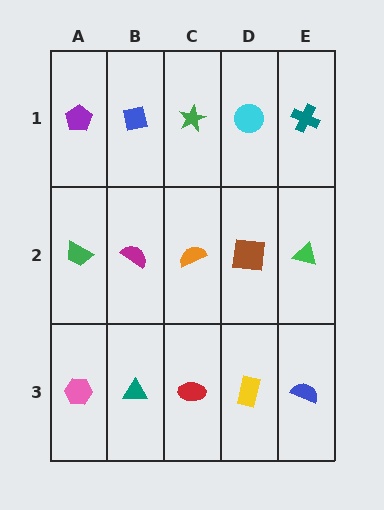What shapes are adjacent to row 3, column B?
A magenta semicircle (row 2, column B), a pink hexagon (row 3, column A), a red ellipse (row 3, column C).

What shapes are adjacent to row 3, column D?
A brown square (row 2, column D), a red ellipse (row 3, column C), a blue semicircle (row 3, column E).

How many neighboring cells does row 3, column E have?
2.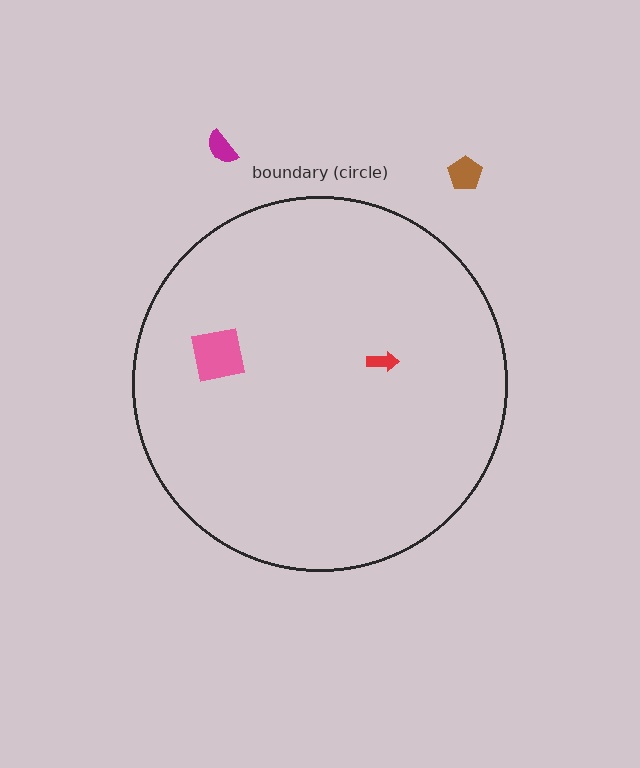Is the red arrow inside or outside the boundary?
Inside.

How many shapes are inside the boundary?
2 inside, 2 outside.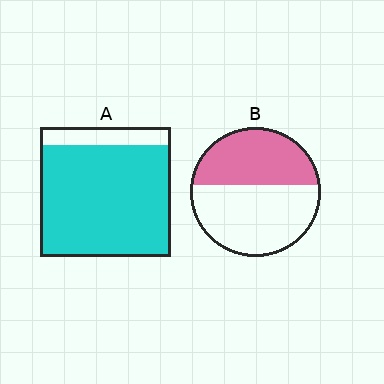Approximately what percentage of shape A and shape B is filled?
A is approximately 85% and B is approximately 45%.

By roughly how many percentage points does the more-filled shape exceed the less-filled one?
By roughly 45 percentage points (A over B).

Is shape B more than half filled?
No.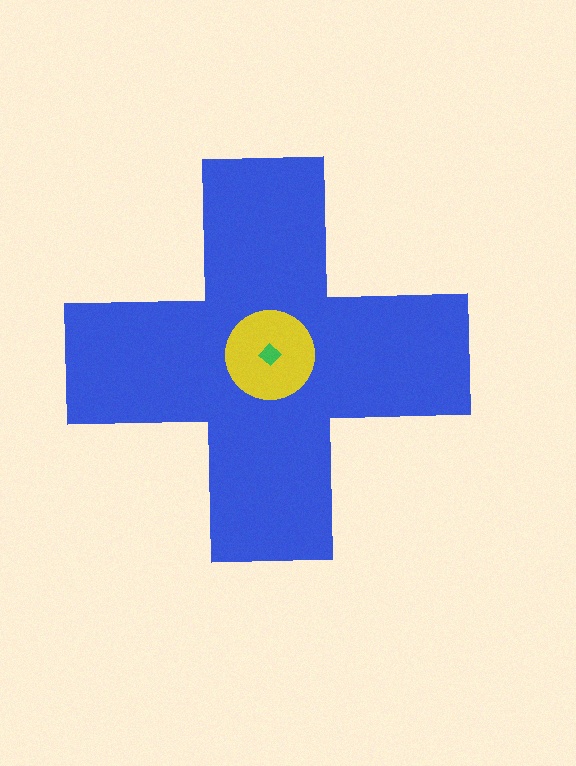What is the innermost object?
The green diamond.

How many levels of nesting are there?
3.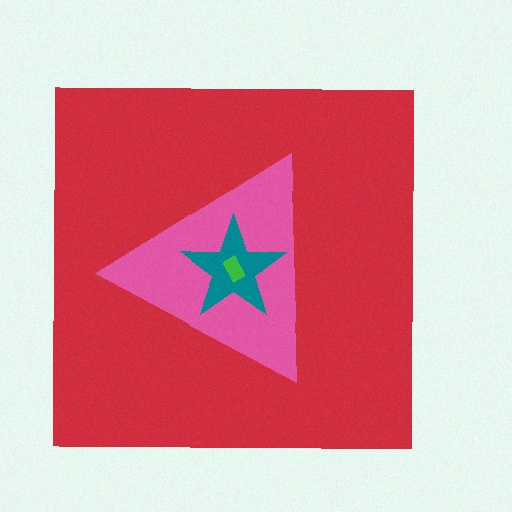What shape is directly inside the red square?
The pink triangle.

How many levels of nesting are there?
4.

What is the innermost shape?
The green rectangle.